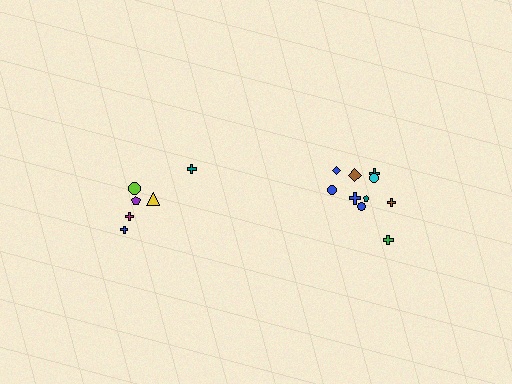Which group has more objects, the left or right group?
The right group.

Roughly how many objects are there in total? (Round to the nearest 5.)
Roughly 15 objects in total.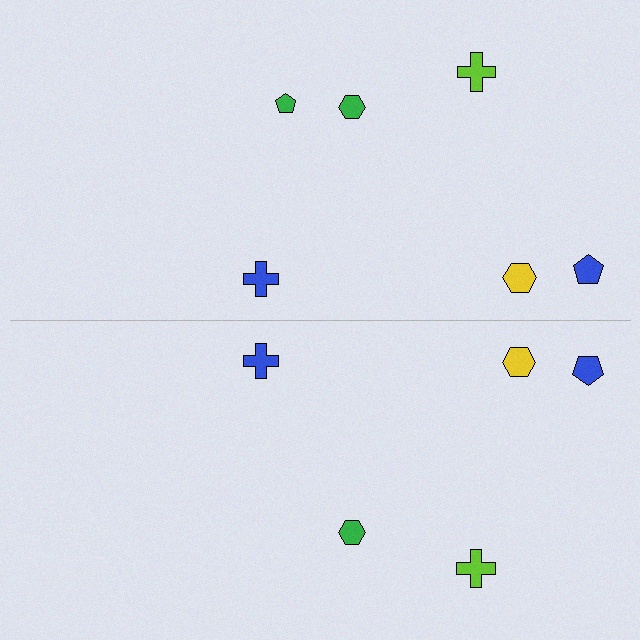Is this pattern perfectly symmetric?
No, the pattern is not perfectly symmetric. A green pentagon is missing from the bottom side.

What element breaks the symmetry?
A green pentagon is missing from the bottom side.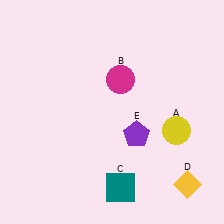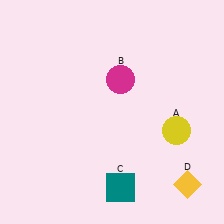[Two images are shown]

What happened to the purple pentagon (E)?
The purple pentagon (E) was removed in Image 2. It was in the bottom-right area of Image 1.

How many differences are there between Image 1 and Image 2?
There is 1 difference between the two images.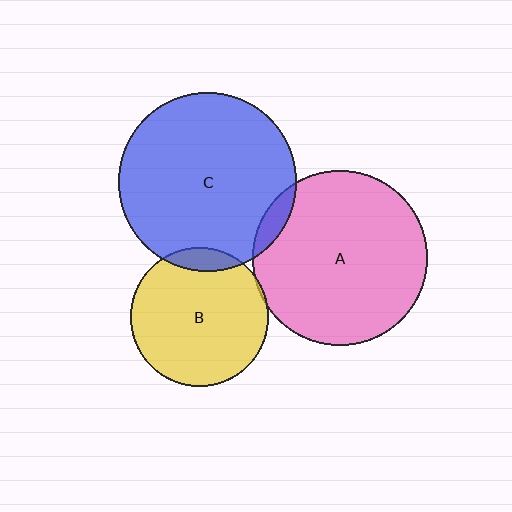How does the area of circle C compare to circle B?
Approximately 1.7 times.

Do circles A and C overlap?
Yes.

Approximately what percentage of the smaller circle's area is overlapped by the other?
Approximately 5%.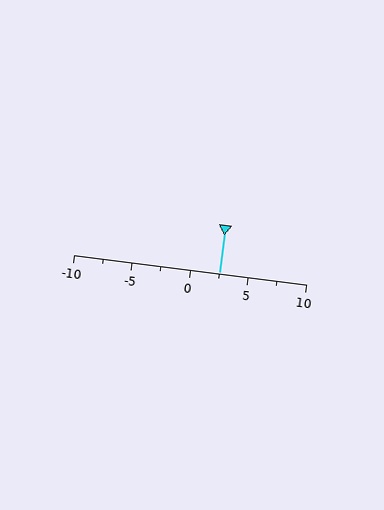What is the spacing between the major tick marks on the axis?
The major ticks are spaced 5 apart.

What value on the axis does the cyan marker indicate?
The marker indicates approximately 2.5.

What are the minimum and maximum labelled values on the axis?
The axis runs from -10 to 10.